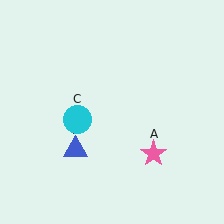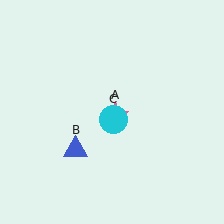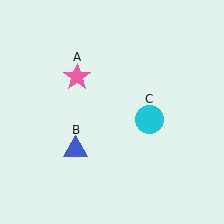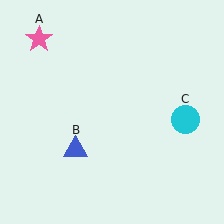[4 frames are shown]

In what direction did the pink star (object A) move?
The pink star (object A) moved up and to the left.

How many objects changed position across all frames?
2 objects changed position: pink star (object A), cyan circle (object C).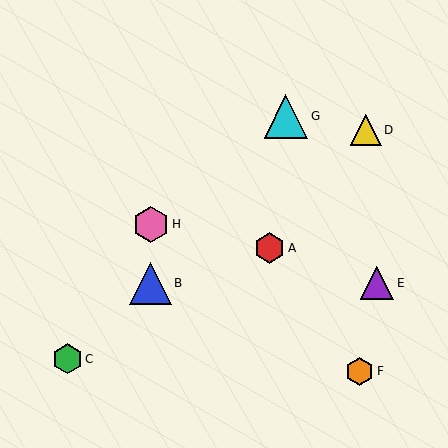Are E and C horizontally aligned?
No, E is at y≈283 and C is at y≈359.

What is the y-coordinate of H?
Object H is at y≈224.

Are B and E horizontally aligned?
Yes, both are at y≈283.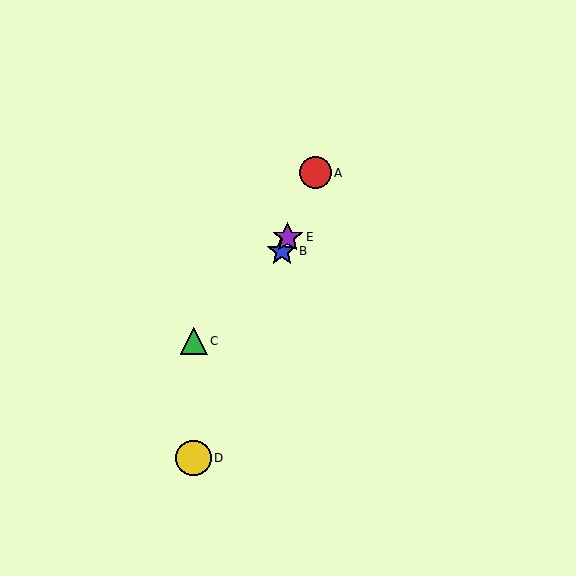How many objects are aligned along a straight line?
4 objects (A, B, D, E) are aligned along a straight line.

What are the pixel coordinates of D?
Object D is at (194, 458).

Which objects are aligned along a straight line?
Objects A, B, D, E are aligned along a straight line.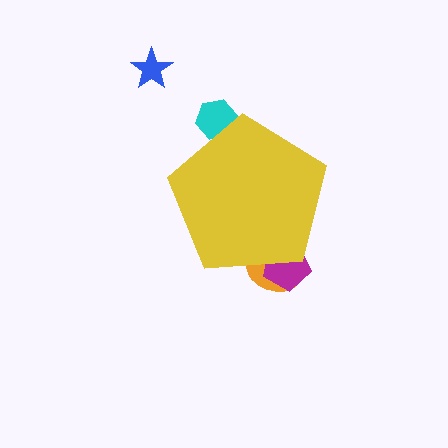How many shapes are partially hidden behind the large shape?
3 shapes are partially hidden.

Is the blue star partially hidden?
No, the blue star is fully visible.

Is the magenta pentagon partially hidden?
Yes, the magenta pentagon is partially hidden behind the yellow pentagon.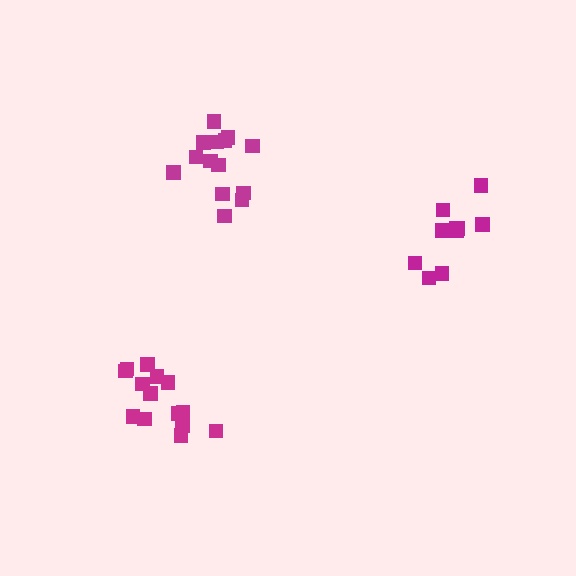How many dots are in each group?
Group 1: 10 dots, Group 2: 14 dots, Group 3: 14 dots (38 total).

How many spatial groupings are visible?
There are 3 spatial groupings.